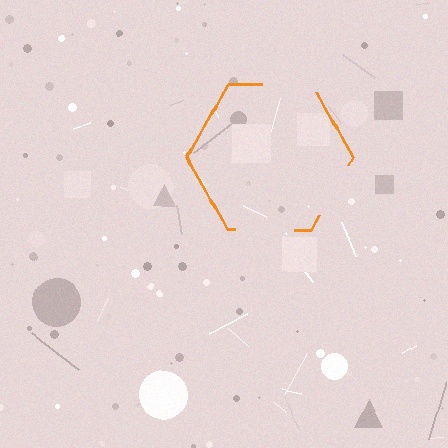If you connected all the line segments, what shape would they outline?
They would outline a hexagon.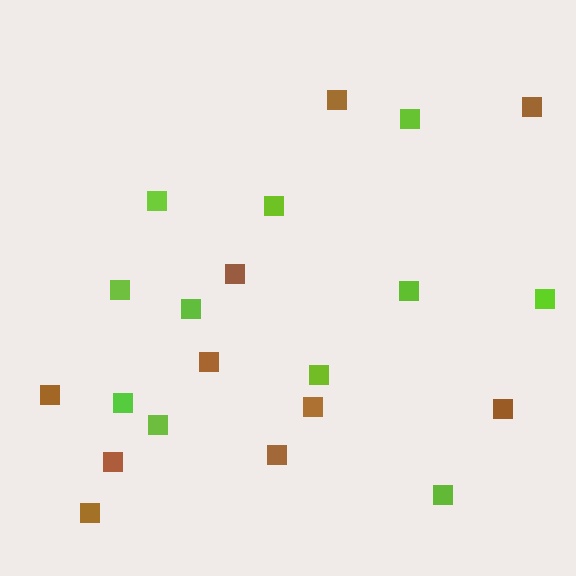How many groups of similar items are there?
There are 2 groups: one group of lime squares (11) and one group of brown squares (10).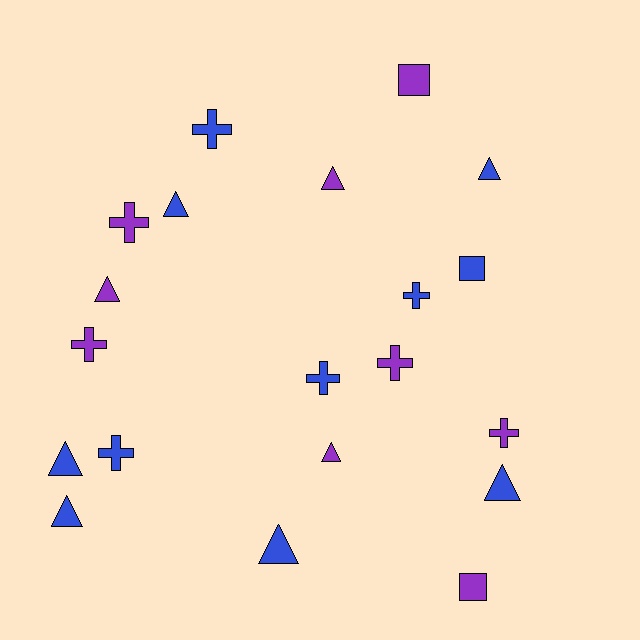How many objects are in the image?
There are 20 objects.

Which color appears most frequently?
Blue, with 11 objects.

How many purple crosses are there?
There are 4 purple crosses.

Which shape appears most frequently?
Triangle, with 9 objects.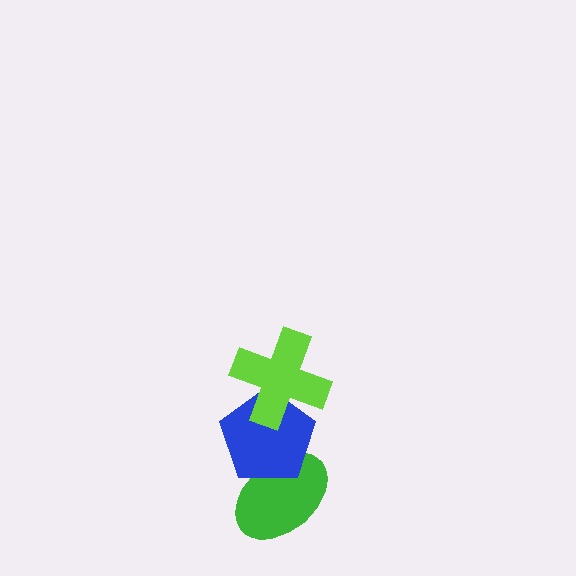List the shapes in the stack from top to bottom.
From top to bottom: the lime cross, the blue pentagon, the green ellipse.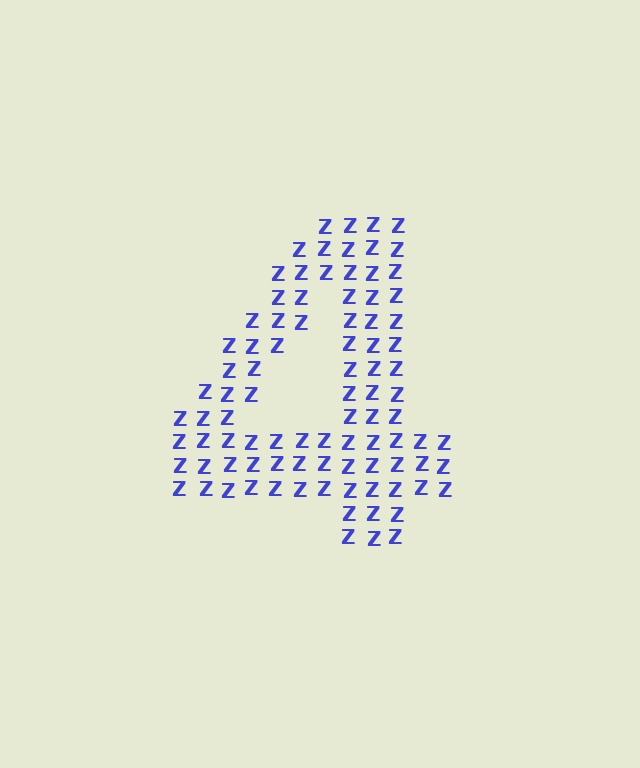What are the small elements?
The small elements are letter Z's.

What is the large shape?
The large shape is the digit 4.